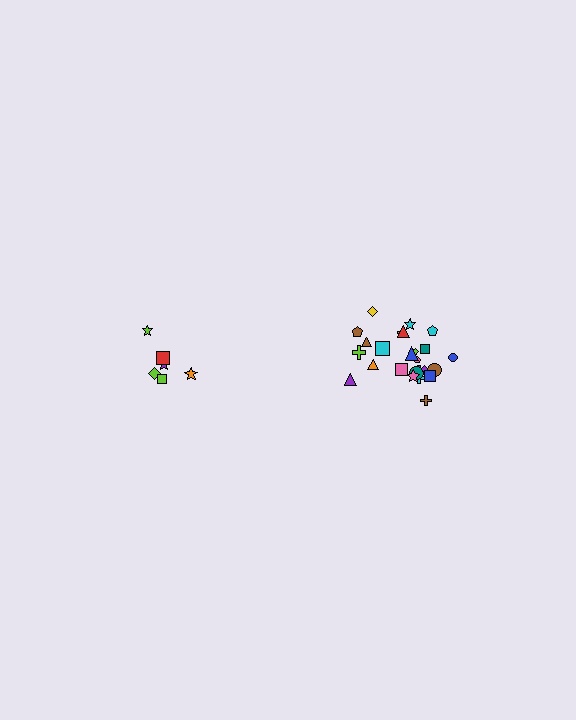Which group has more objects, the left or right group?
The right group.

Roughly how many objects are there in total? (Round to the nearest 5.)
Roughly 30 objects in total.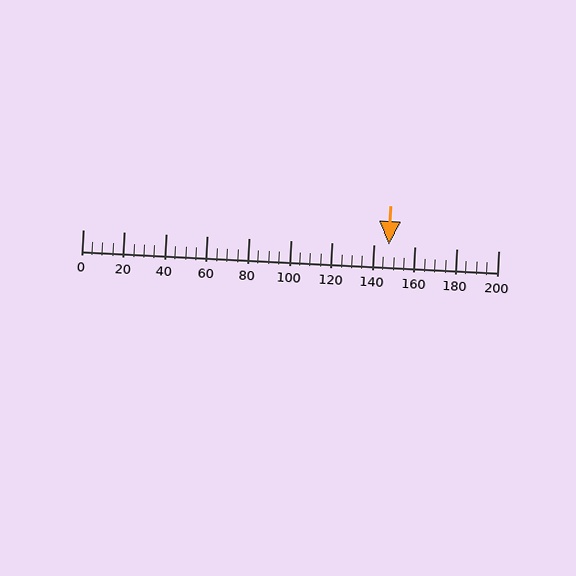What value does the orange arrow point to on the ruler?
The orange arrow points to approximately 147.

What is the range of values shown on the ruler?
The ruler shows values from 0 to 200.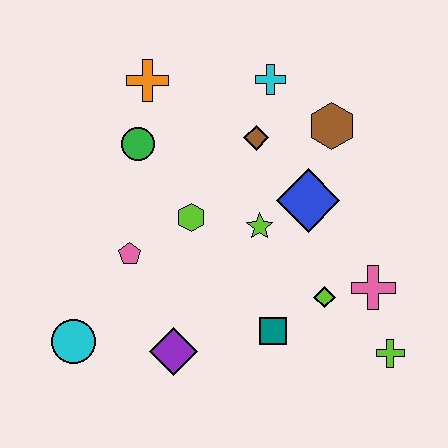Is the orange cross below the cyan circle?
No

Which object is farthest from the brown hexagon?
The cyan circle is farthest from the brown hexagon.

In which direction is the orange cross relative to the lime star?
The orange cross is above the lime star.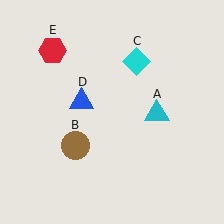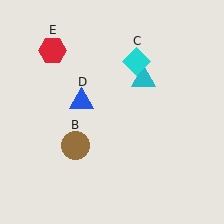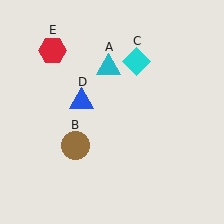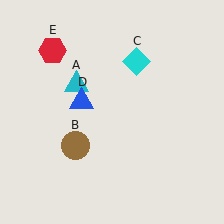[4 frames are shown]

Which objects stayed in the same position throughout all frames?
Brown circle (object B) and cyan diamond (object C) and blue triangle (object D) and red hexagon (object E) remained stationary.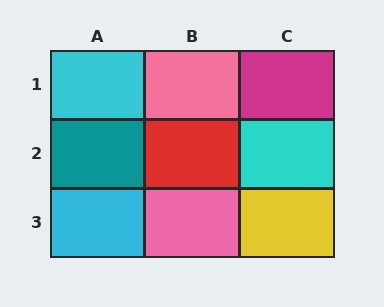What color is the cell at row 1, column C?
Magenta.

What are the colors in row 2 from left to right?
Teal, red, cyan.